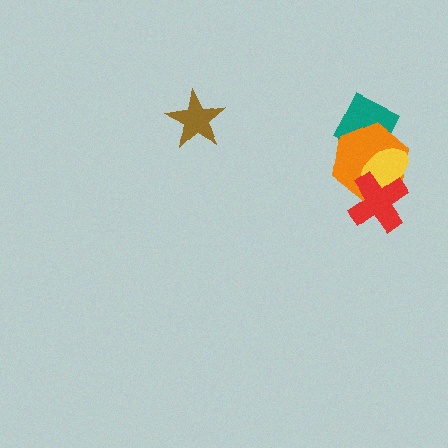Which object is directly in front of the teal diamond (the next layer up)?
The orange hexagon is directly in front of the teal diamond.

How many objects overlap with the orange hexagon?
3 objects overlap with the orange hexagon.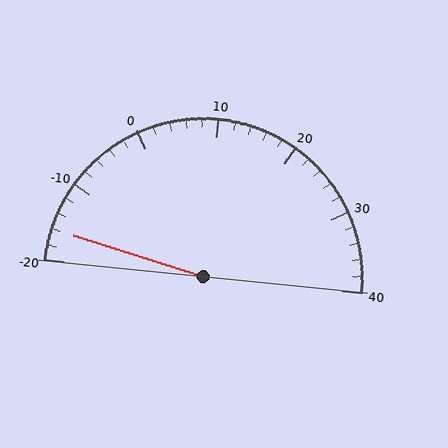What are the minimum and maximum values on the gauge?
The gauge ranges from -20 to 40.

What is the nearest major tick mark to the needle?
The nearest major tick mark is -20.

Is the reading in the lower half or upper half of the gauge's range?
The reading is in the lower half of the range (-20 to 40).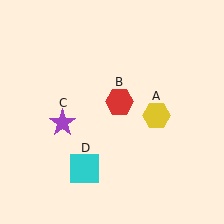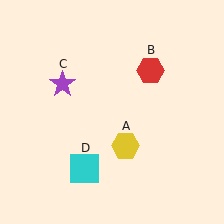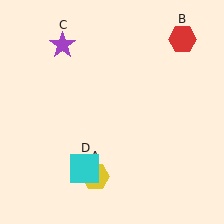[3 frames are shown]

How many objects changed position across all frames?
3 objects changed position: yellow hexagon (object A), red hexagon (object B), purple star (object C).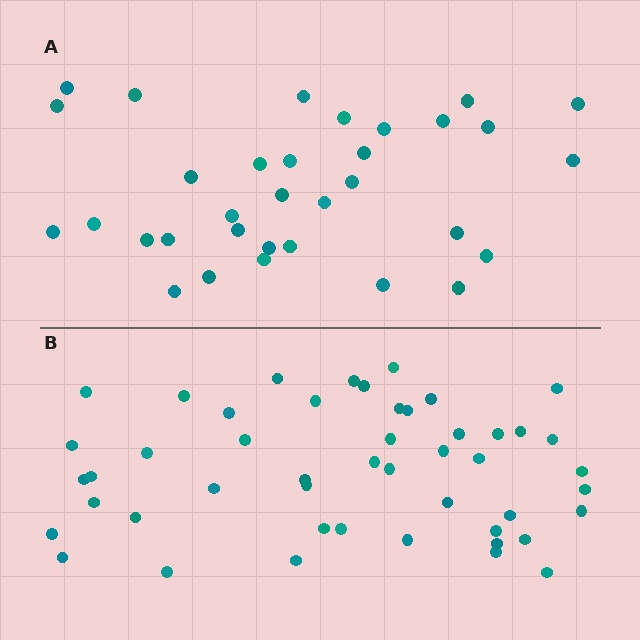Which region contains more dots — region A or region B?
Region B (the bottom region) has more dots.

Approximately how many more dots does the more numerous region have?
Region B has approximately 15 more dots than region A.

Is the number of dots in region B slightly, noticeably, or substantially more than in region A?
Region B has substantially more. The ratio is roughly 1.5 to 1.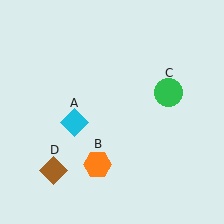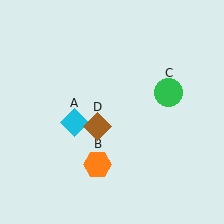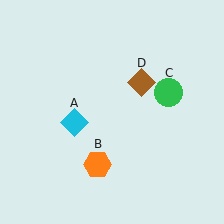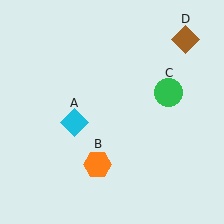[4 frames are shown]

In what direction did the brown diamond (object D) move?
The brown diamond (object D) moved up and to the right.